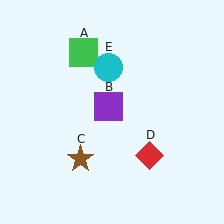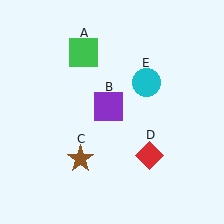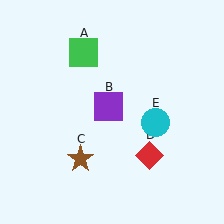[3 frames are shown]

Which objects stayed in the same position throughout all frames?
Green square (object A) and purple square (object B) and brown star (object C) and red diamond (object D) remained stationary.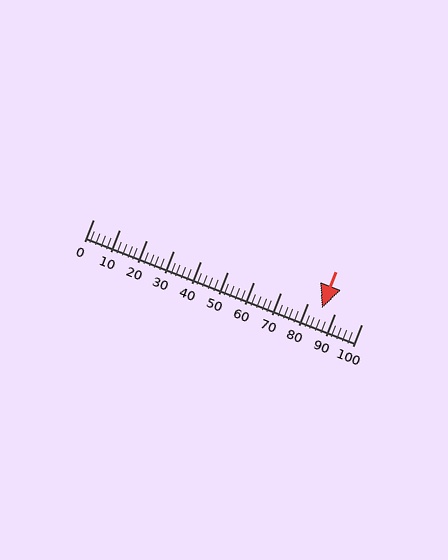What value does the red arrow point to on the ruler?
The red arrow points to approximately 85.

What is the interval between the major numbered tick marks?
The major tick marks are spaced 10 units apart.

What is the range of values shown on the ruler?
The ruler shows values from 0 to 100.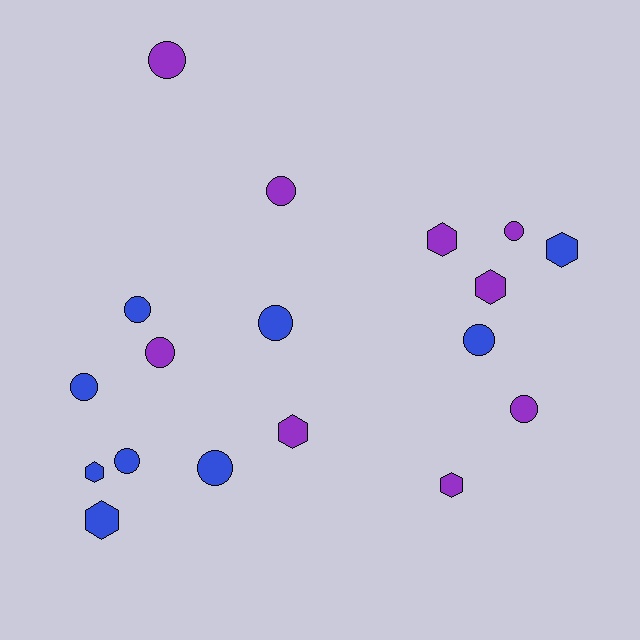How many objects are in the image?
There are 18 objects.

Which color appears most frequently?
Blue, with 9 objects.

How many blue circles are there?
There are 6 blue circles.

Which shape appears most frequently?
Circle, with 11 objects.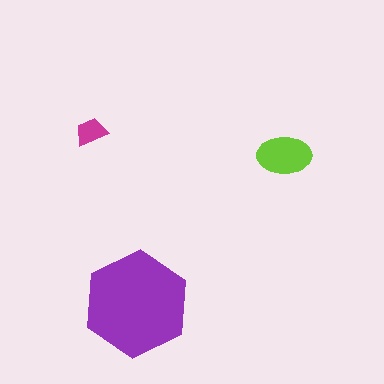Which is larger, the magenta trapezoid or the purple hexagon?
The purple hexagon.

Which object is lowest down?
The purple hexagon is bottommost.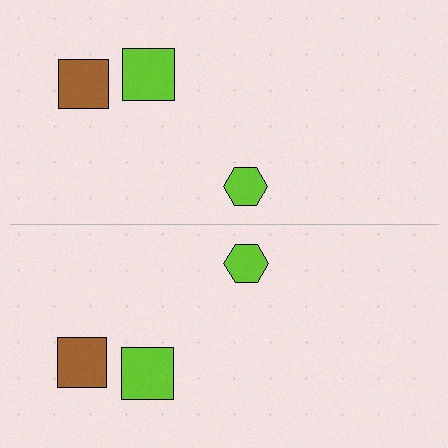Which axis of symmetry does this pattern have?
The pattern has a horizontal axis of symmetry running through the center of the image.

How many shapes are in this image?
There are 6 shapes in this image.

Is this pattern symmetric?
Yes, this pattern has bilateral (reflection) symmetry.